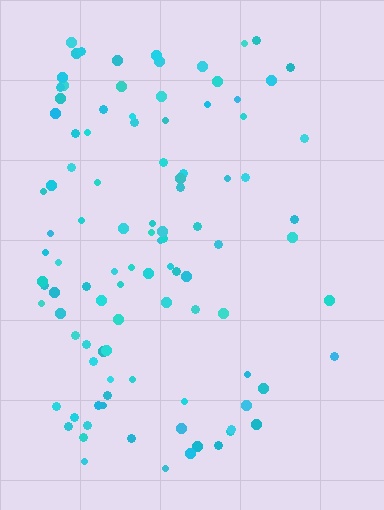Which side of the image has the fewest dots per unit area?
The right.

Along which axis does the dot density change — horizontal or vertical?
Horizontal.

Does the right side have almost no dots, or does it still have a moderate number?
Still a moderate number, just noticeably fewer than the left.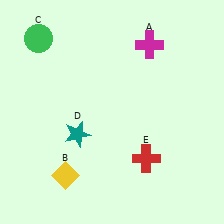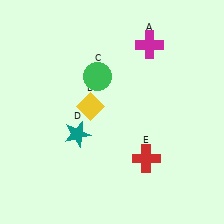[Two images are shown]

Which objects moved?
The objects that moved are: the yellow diamond (B), the green circle (C).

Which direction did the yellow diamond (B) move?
The yellow diamond (B) moved up.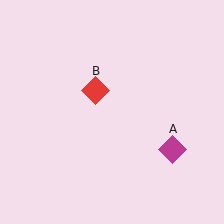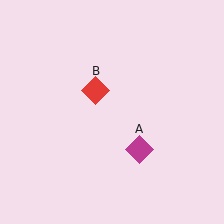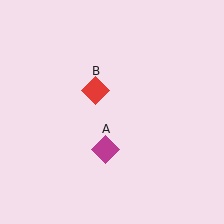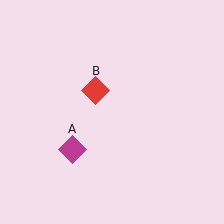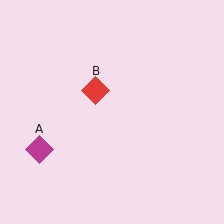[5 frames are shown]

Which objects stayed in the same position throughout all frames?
Red diamond (object B) remained stationary.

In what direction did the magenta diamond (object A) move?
The magenta diamond (object A) moved left.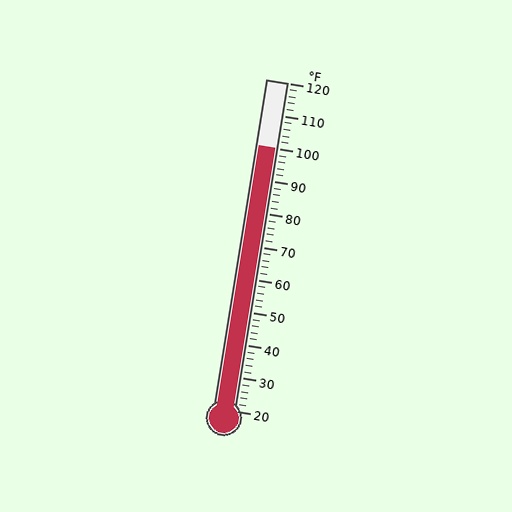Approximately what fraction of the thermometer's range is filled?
The thermometer is filled to approximately 80% of its range.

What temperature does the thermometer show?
The thermometer shows approximately 100°F.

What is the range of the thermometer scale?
The thermometer scale ranges from 20°F to 120°F.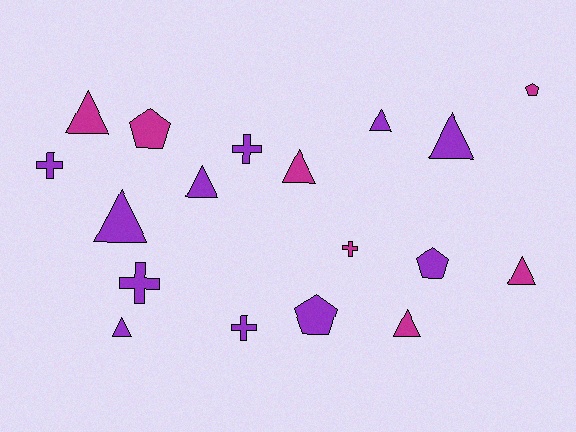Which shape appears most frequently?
Triangle, with 9 objects.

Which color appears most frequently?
Purple, with 11 objects.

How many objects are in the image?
There are 18 objects.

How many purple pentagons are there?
There are 2 purple pentagons.